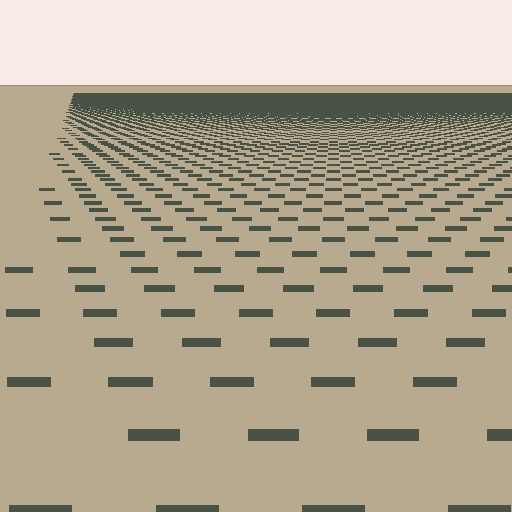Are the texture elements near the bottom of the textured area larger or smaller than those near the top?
Larger. Near the bottom, elements are closer to the viewer and appear at a bigger on-screen size.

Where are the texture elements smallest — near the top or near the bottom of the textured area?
Near the top.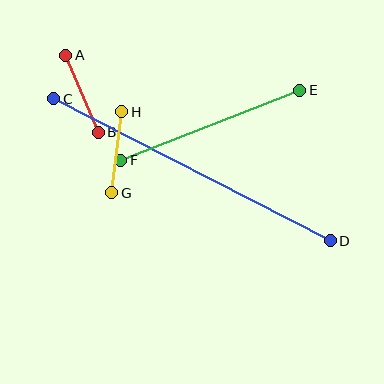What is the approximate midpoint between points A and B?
The midpoint is at approximately (82, 94) pixels.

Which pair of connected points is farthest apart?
Points C and D are farthest apart.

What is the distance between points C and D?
The distance is approximately 311 pixels.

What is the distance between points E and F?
The distance is approximately 192 pixels.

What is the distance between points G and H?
The distance is approximately 81 pixels.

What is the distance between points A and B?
The distance is approximately 84 pixels.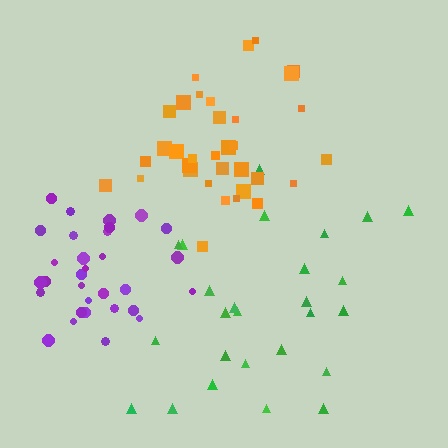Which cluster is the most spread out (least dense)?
Green.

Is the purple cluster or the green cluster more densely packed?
Purple.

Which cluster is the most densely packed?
Purple.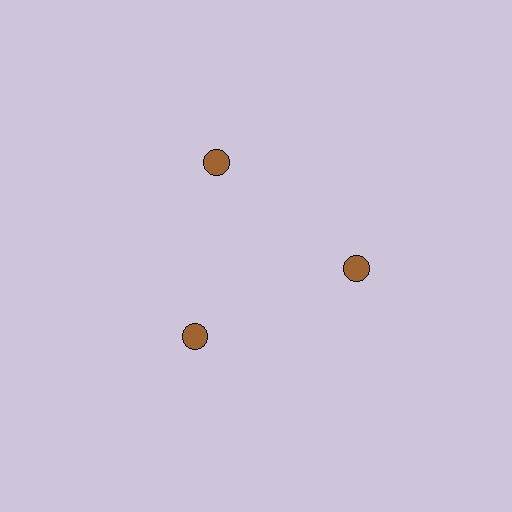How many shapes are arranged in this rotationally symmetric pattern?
There are 3 shapes, arranged in 3 groups of 1.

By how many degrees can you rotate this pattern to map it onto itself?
The pattern maps onto itself every 120 degrees of rotation.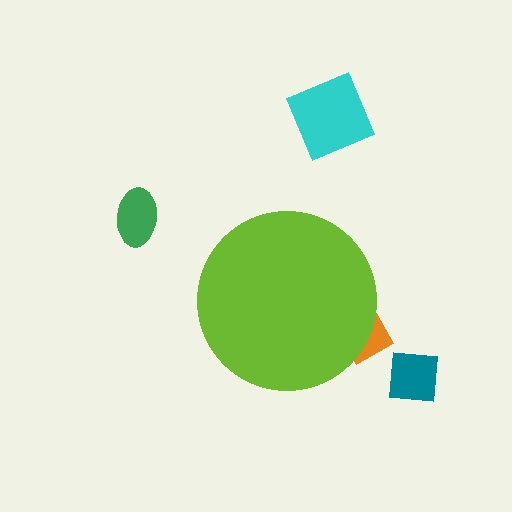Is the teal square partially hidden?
No, the teal square is fully visible.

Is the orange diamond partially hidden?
Yes, the orange diamond is partially hidden behind the lime circle.